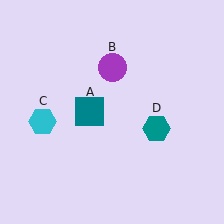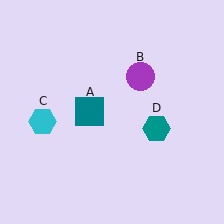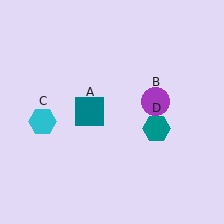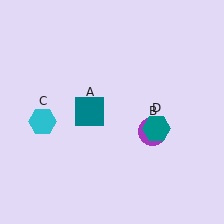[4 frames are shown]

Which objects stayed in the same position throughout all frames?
Teal square (object A) and cyan hexagon (object C) and teal hexagon (object D) remained stationary.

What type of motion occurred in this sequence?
The purple circle (object B) rotated clockwise around the center of the scene.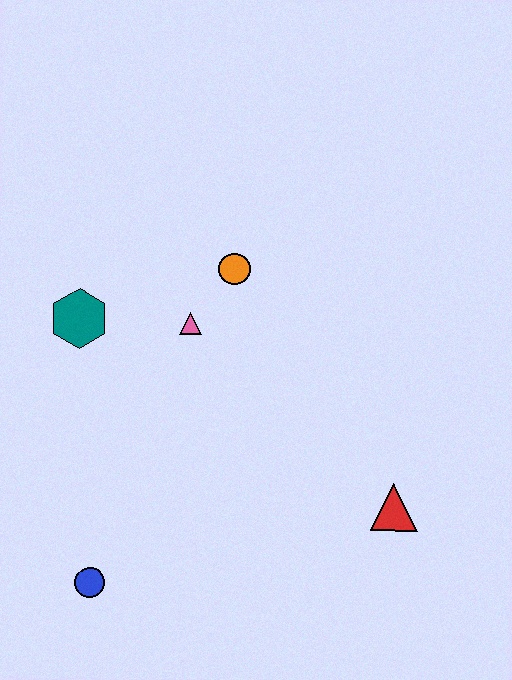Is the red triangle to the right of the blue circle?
Yes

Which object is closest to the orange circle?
The pink triangle is closest to the orange circle.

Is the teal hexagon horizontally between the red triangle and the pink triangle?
No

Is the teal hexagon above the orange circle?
No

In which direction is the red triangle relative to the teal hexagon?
The red triangle is to the right of the teal hexagon.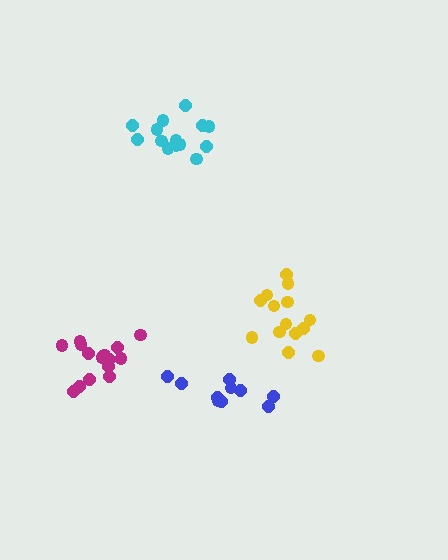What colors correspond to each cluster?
The clusters are colored: blue, yellow, magenta, cyan.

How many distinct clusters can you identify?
There are 4 distinct clusters.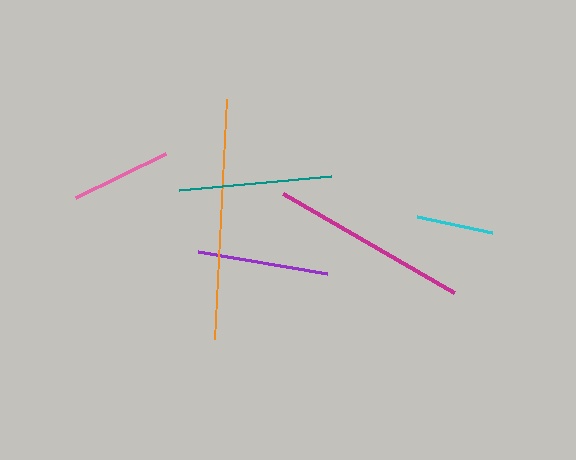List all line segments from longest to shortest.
From longest to shortest: orange, magenta, teal, purple, pink, cyan.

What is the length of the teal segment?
The teal segment is approximately 152 pixels long.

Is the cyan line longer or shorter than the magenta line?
The magenta line is longer than the cyan line.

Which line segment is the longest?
The orange line is the longest at approximately 241 pixels.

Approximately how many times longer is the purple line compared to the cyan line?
The purple line is approximately 1.7 times the length of the cyan line.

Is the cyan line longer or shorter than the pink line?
The pink line is longer than the cyan line.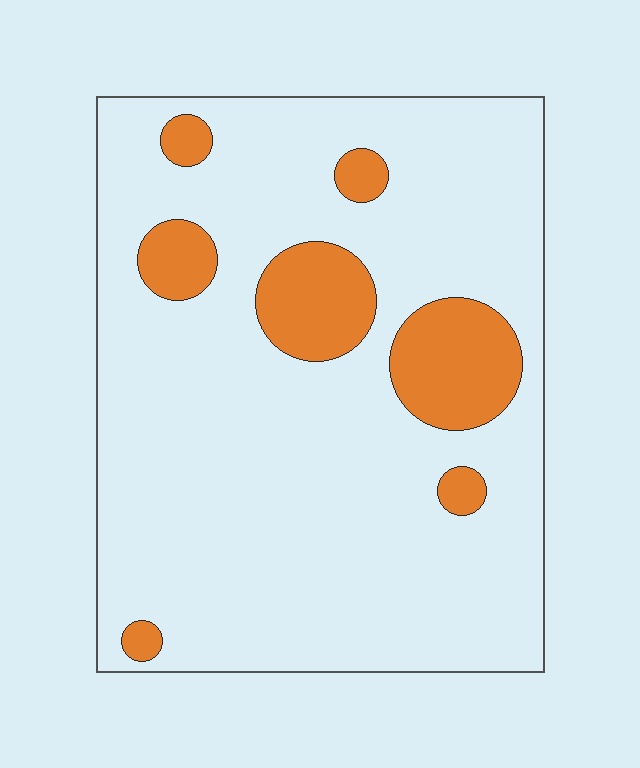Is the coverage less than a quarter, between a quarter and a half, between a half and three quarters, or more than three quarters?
Less than a quarter.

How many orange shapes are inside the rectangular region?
7.